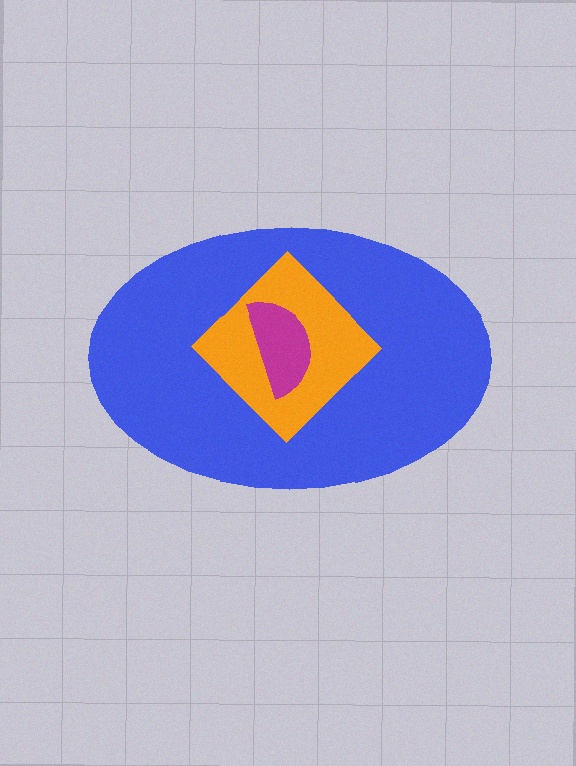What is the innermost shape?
The magenta semicircle.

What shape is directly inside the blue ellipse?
The orange diamond.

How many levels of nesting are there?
3.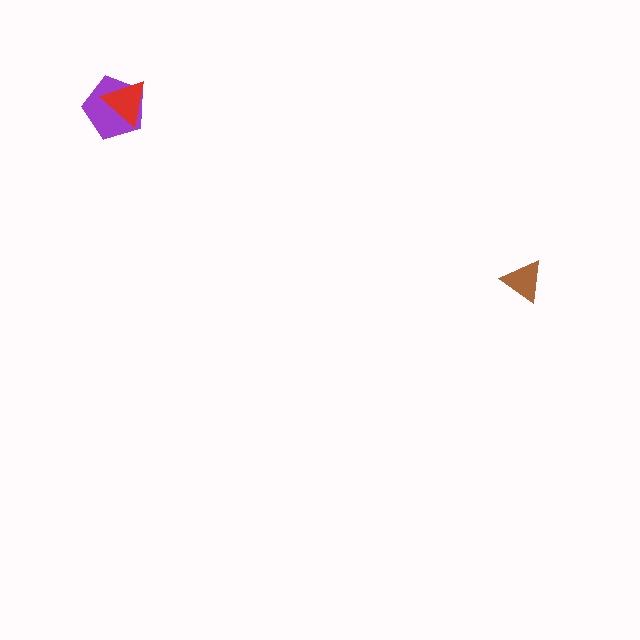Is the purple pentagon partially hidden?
Yes, it is partially covered by another shape.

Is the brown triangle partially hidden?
No, no other shape covers it.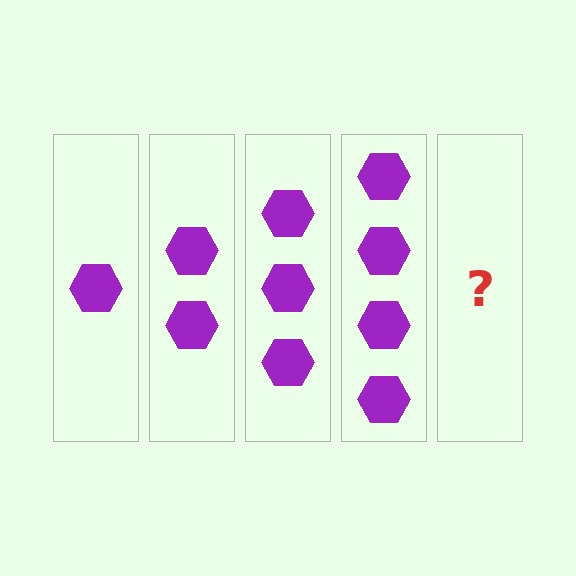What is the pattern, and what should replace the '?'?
The pattern is that each step adds one more hexagon. The '?' should be 5 hexagons.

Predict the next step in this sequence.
The next step is 5 hexagons.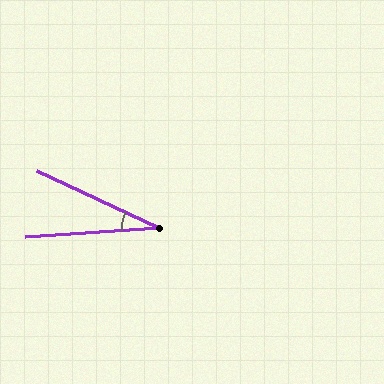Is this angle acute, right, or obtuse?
It is acute.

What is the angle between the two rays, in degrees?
Approximately 29 degrees.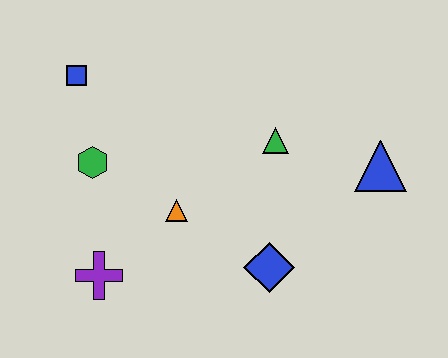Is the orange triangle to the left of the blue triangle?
Yes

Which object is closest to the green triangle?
The blue triangle is closest to the green triangle.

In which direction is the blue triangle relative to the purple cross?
The blue triangle is to the right of the purple cross.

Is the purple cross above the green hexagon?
No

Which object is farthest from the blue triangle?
The blue square is farthest from the blue triangle.